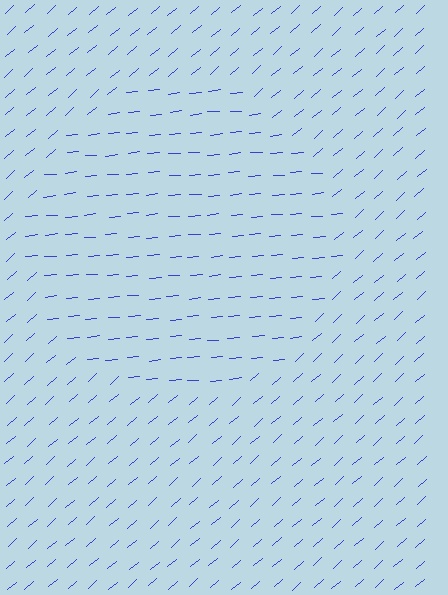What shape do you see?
I see a circle.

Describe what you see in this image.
The image is filled with small blue line segments. A circle region in the image has lines oriented differently from the surrounding lines, creating a visible texture boundary.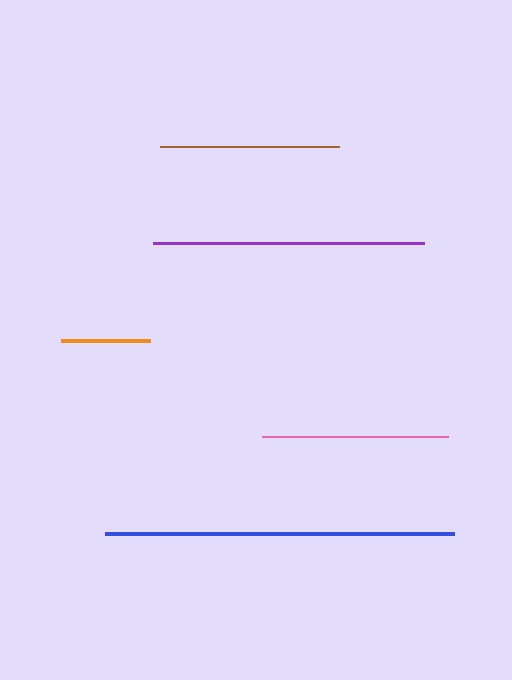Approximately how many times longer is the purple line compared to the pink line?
The purple line is approximately 1.5 times the length of the pink line.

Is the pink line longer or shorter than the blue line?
The blue line is longer than the pink line.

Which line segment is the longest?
The blue line is the longest at approximately 349 pixels.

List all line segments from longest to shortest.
From longest to shortest: blue, purple, pink, brown, orange.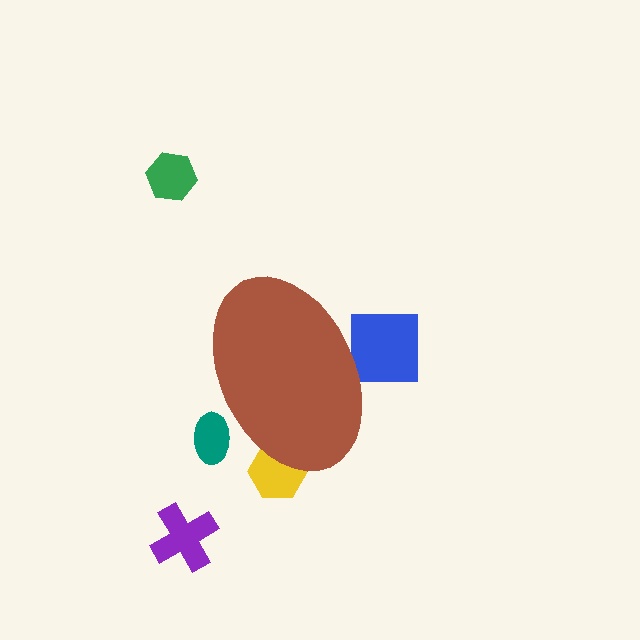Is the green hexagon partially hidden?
No, the green hexagon is fully visible.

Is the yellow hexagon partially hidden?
Yes, the yellow hexagon is partially hidden behind the brown ellipse.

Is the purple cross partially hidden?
No, the purple cross is fully visible.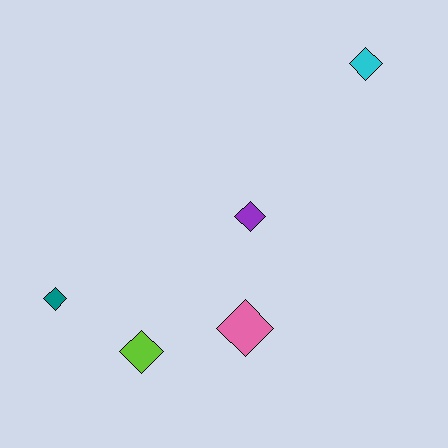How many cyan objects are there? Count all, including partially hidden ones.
There is 1 cyan object.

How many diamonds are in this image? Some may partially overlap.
There are 5 diamonds.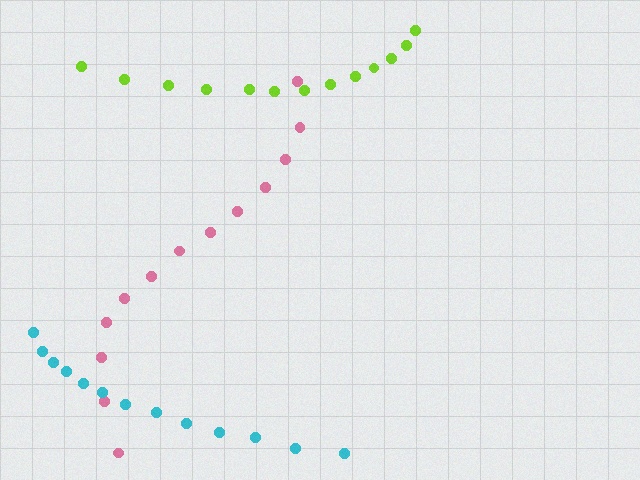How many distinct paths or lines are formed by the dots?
There are 3 distinct paths.